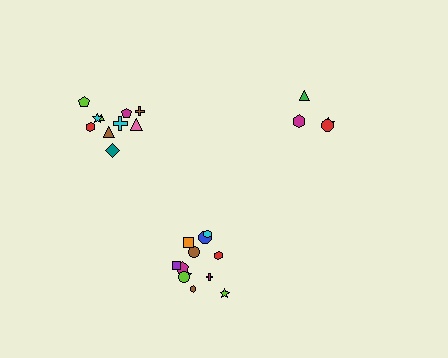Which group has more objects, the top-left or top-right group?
The top-left group.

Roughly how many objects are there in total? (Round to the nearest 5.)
Roughly 25 objects in total.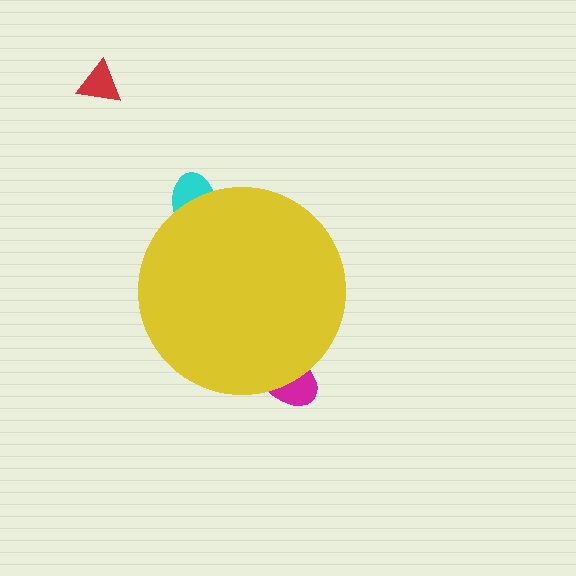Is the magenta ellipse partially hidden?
Yes, the magenta ellipse is partially hidden behind the yellow circle.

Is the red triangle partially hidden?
No, the red triangle is fully visible.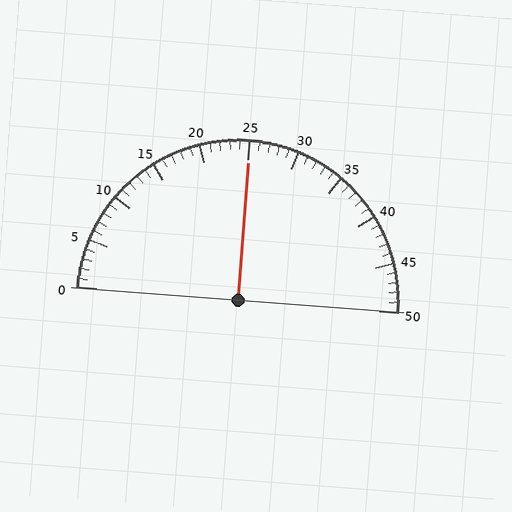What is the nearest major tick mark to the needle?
The nearest major tick mark is 25.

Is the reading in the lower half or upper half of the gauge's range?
The reading is in the upper half of the range (0 to 50).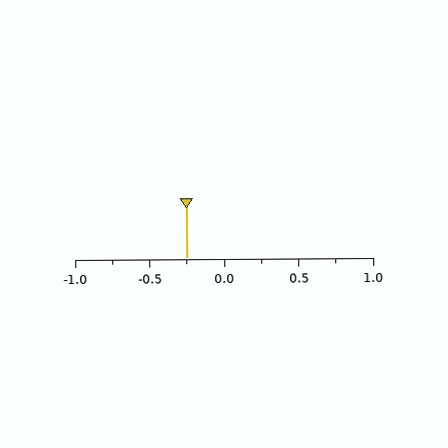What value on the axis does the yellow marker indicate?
The marker indicates approximately -0.25.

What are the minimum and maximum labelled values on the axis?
The axis runs from -1.0 to 1.0.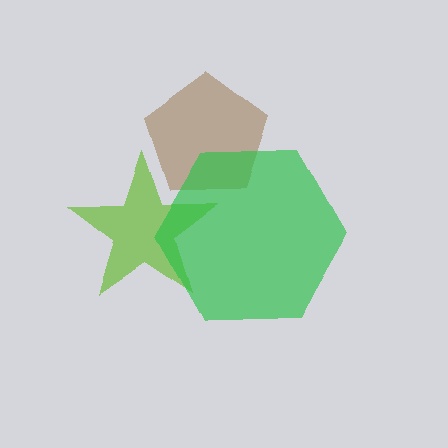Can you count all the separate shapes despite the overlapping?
Yes, there are 3 separate shapes.